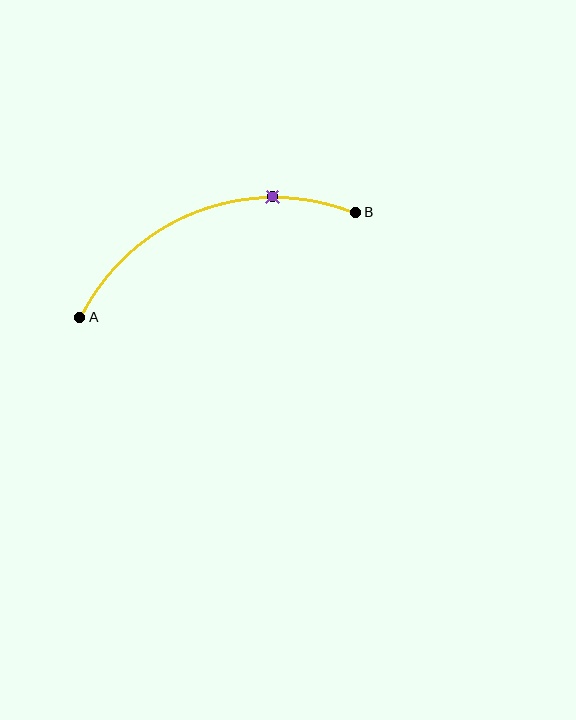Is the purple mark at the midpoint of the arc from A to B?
No. The purple mark lies on the arc but is closer to endpoint B. The arc midpoint would be at the point on the curve equidistant along the arc from both A and B.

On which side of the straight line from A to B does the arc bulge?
The arc bulges above the straight line connecting A and B.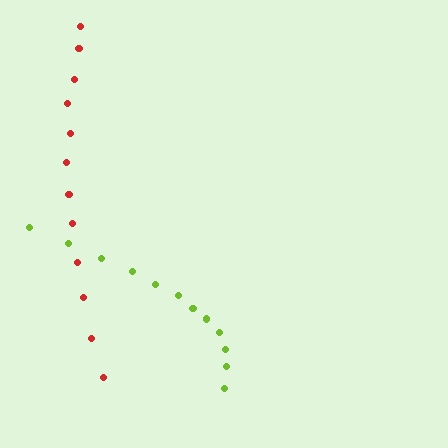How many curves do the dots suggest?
There are 2 distinct paths.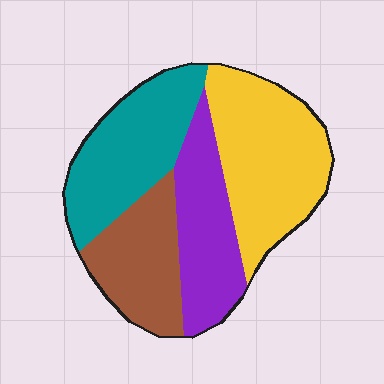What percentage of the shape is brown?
Brown takes up about one fifth (1/5) of the shape.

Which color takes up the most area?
Yellow, at roughly 30%.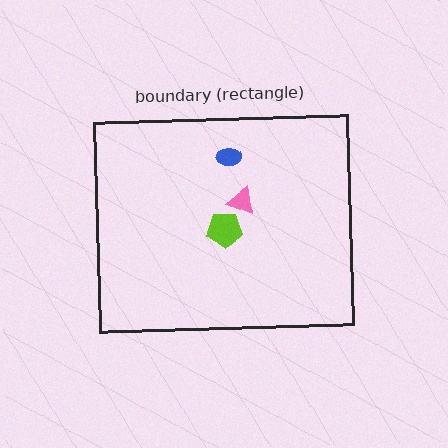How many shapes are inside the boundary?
3 inside, 0 outside.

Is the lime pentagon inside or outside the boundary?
Inside.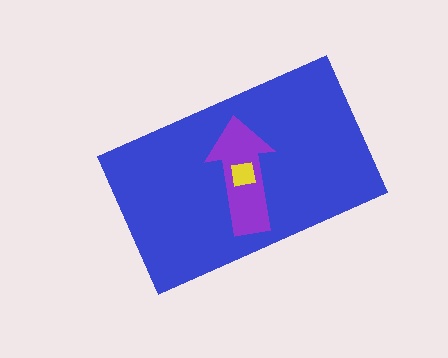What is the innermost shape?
The yellow square.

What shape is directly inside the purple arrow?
The yellow square.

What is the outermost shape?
The blue rectangle.